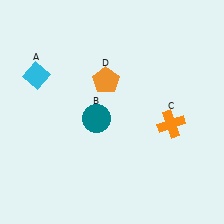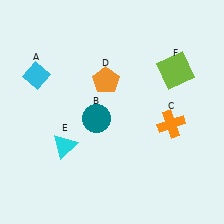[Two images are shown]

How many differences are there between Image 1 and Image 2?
There are 2 differences between the two images.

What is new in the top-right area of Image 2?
A lime square (F) was added in the top-right area of Image 2.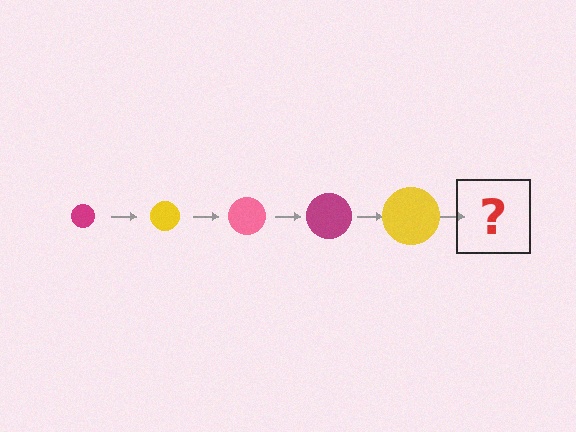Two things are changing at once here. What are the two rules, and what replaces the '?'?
The two rules are that the circle grows larger each step and the color cycles through magenta, yellow, and pink. The '?' should be a pink circle, larger than the previous one.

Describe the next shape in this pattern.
It should be a pink circle, larger than the previous one.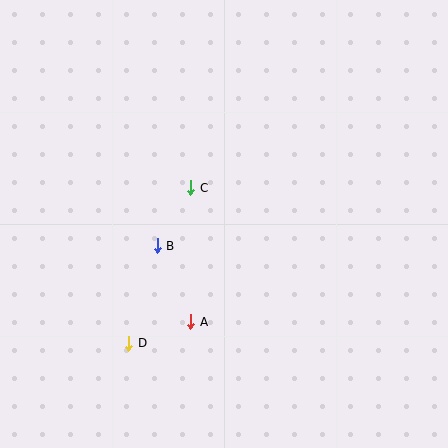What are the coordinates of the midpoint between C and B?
The midpoint between C and B is at (174, 217).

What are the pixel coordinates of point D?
Point D is at (129, 343).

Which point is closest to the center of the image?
Point C at (191, 188) is closest to the center.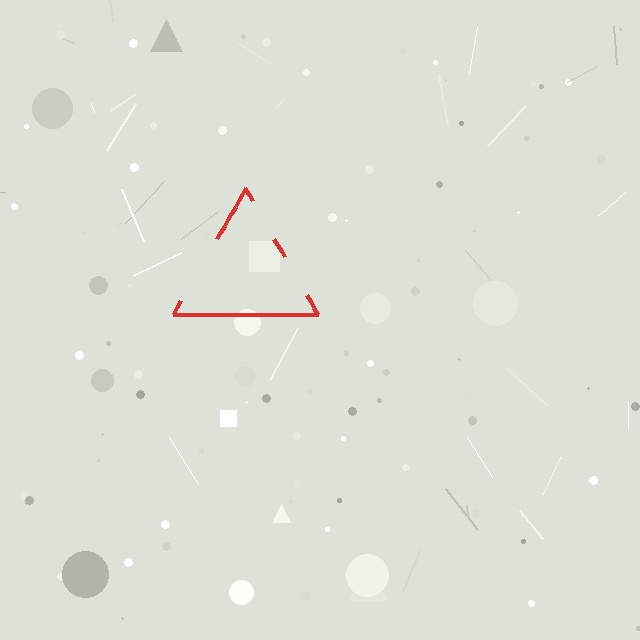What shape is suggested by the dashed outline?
The dashed outline suggests a triangle.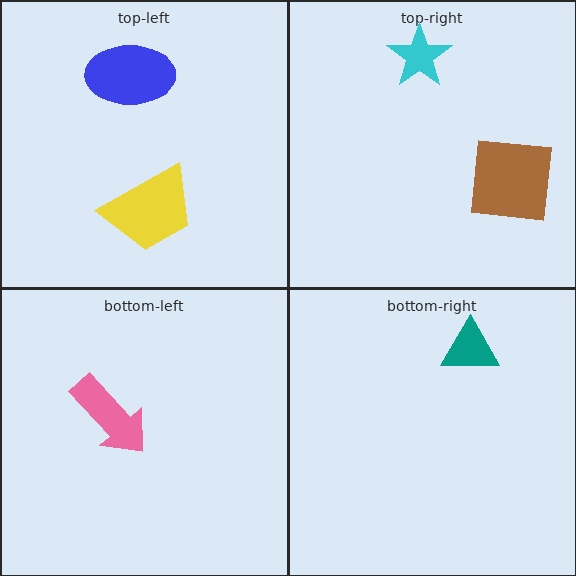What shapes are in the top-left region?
The yellow trapezoid, the blue ellipse.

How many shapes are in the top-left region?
2.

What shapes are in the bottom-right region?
The teal triangle.